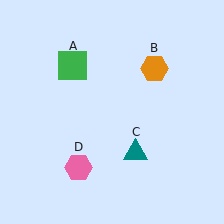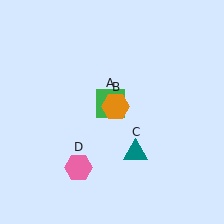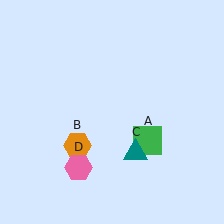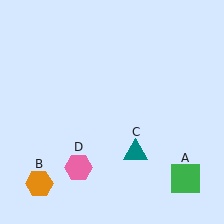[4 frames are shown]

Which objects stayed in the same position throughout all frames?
Teal triangle (object C) and pink hexagon (object D) remained stationary.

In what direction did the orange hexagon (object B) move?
The orange hexagon (object B) moved down and to the left.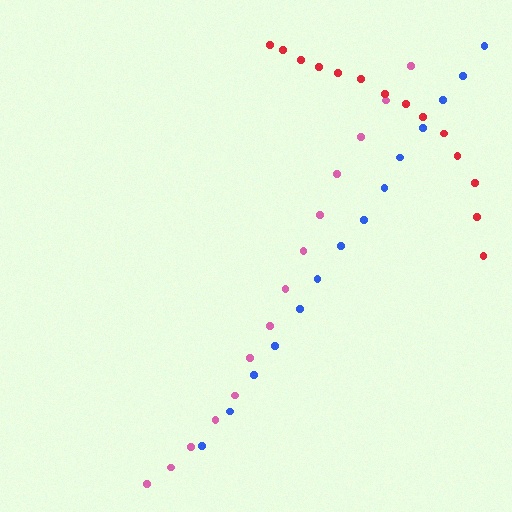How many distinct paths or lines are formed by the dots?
There are 3 distinct paths.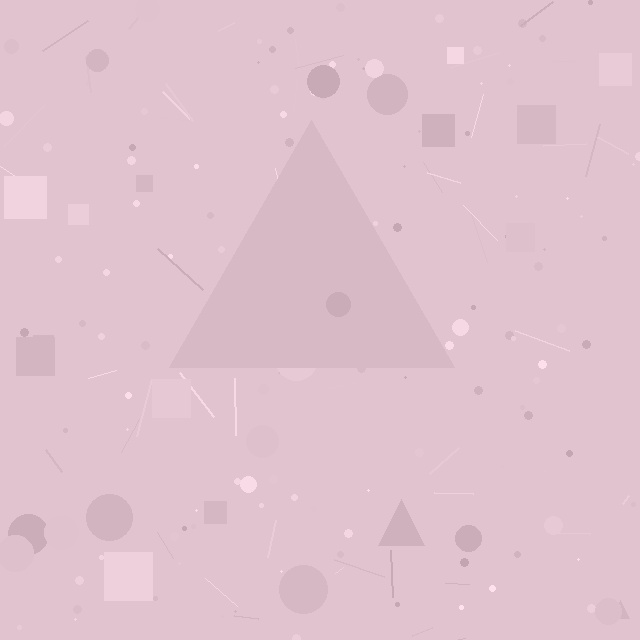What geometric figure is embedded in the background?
A triangle is embedded in the background.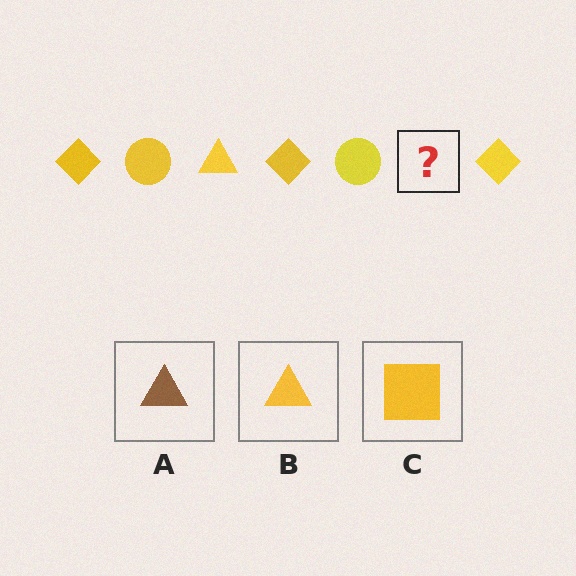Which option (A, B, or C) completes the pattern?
B.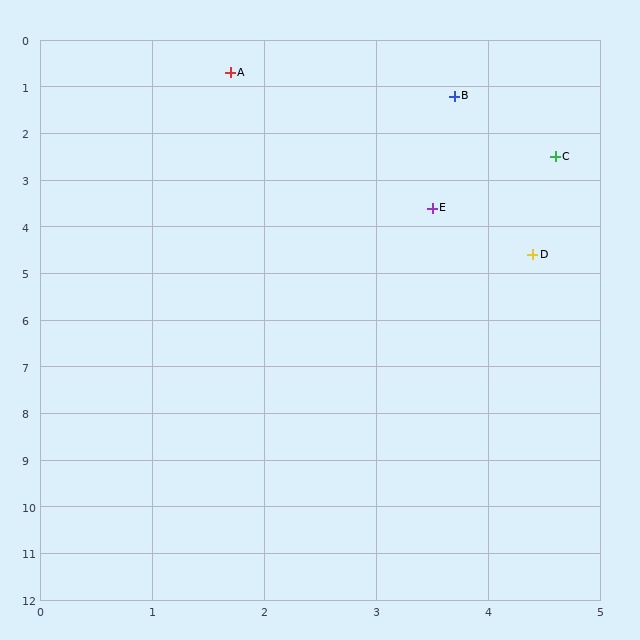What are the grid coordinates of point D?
Point D is at approximately (4.4, 4.6).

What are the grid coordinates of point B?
Point B is at approximately (3.7, 1.2).